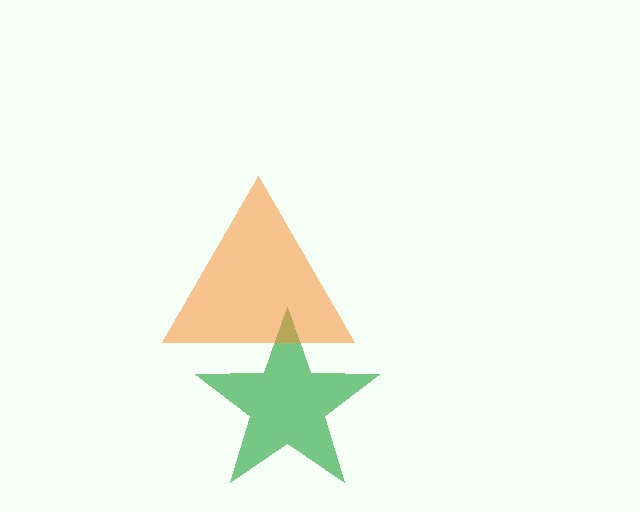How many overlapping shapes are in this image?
There are 2 overlapping shapes in the image.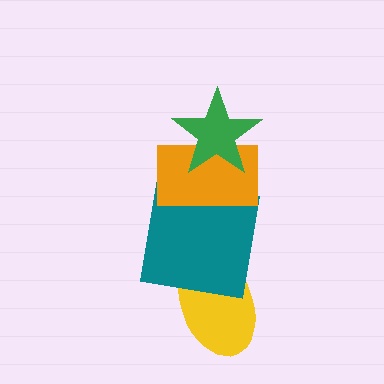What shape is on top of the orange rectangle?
The green star is on top of the orange rectangle.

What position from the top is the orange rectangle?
The orange rectangle is 2nd from the top.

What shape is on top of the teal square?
The orange rectangle is on top of the teal square.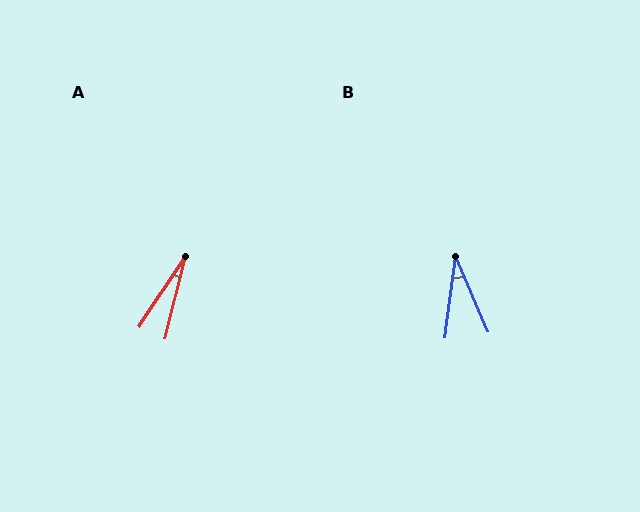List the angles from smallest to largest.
A (19°), B (31°).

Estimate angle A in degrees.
Approximately 19 degrees.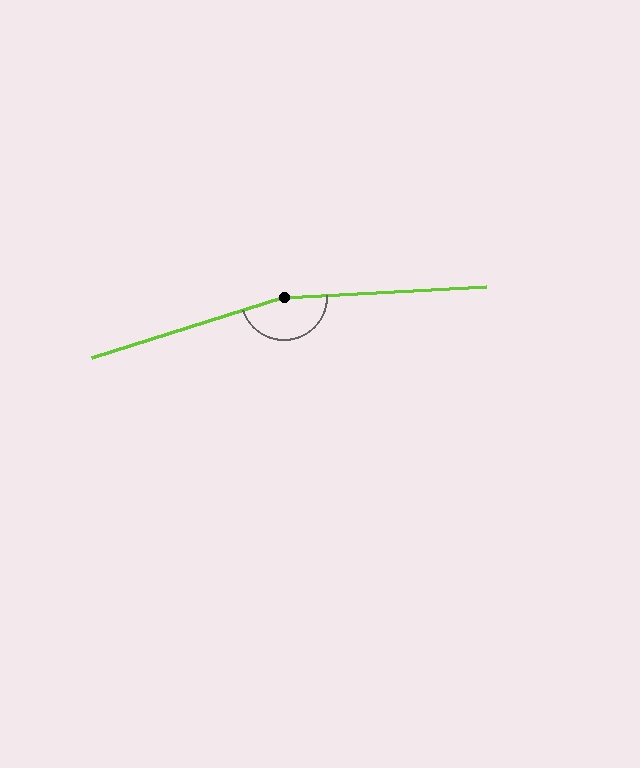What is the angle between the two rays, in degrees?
Approximately 165 degrees.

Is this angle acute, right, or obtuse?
It is obtuse.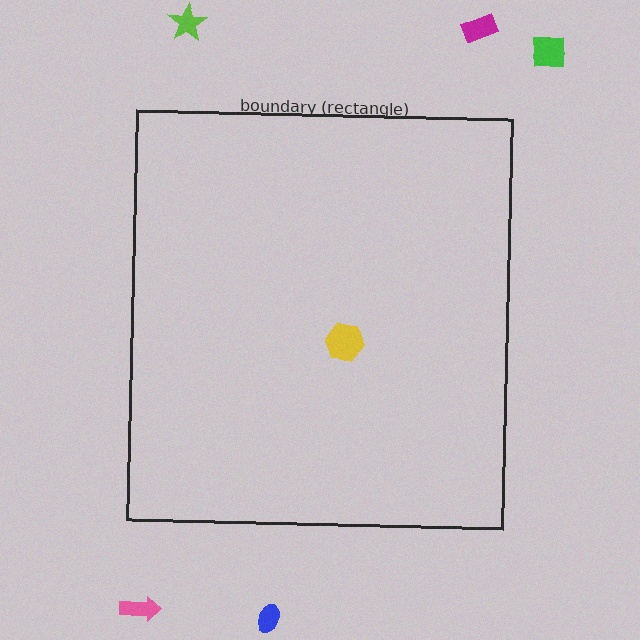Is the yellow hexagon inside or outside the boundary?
Inside.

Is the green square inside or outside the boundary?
Outside.